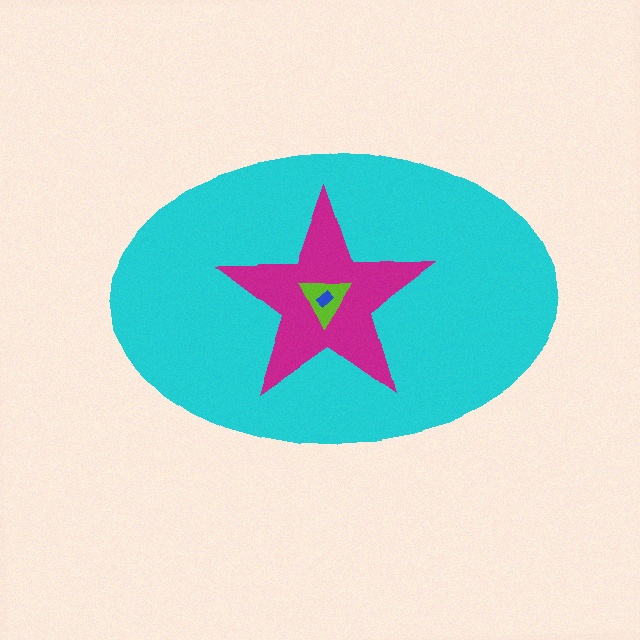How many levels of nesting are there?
4.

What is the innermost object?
The blue rectangle.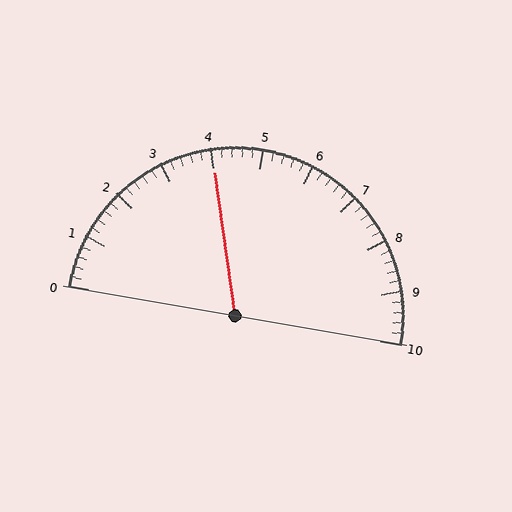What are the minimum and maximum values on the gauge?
The gauge ranges from 0 to 10.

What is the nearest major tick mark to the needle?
The nearest major tick mark is 4.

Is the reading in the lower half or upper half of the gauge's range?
The reading is in the lower half of the range (0 to 10).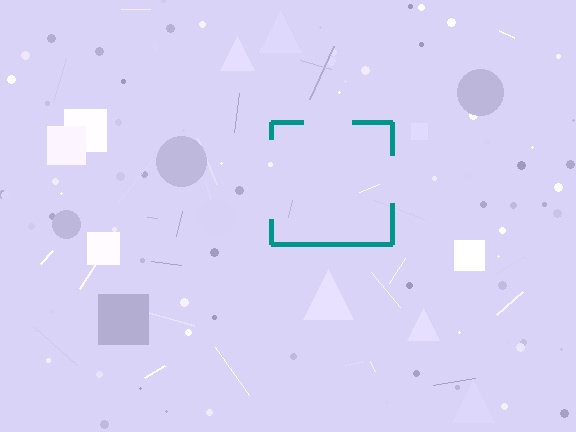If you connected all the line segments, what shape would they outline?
They would outline a square.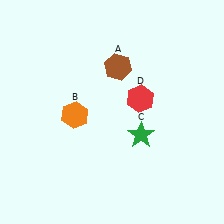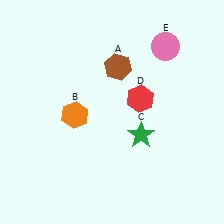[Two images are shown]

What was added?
A pink circle (E) was added in Image 2.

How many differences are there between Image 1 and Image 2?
There is 1 difference between the two images.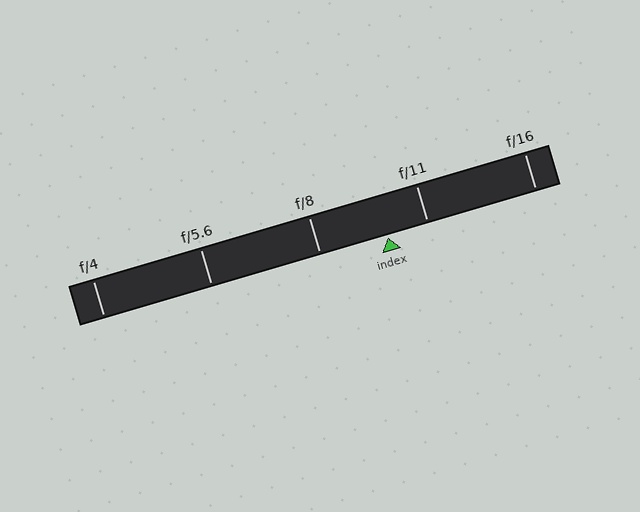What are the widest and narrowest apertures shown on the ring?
The widest aperture shown is f/4 and the narrowest is f/16.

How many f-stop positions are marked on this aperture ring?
There are 5 f-stop positions marked.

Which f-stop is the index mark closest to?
The index mark is closest to f/11.